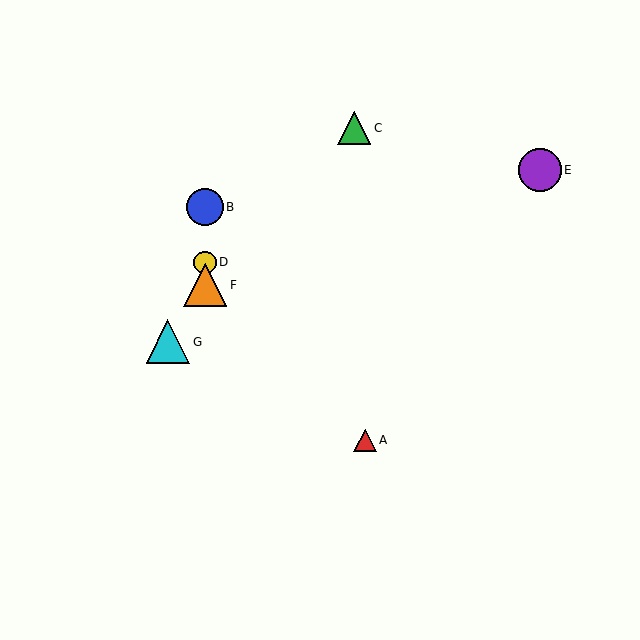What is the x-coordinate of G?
Object G is at x≈168.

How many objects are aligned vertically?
3 objects (B, D, F) are aligned vertically.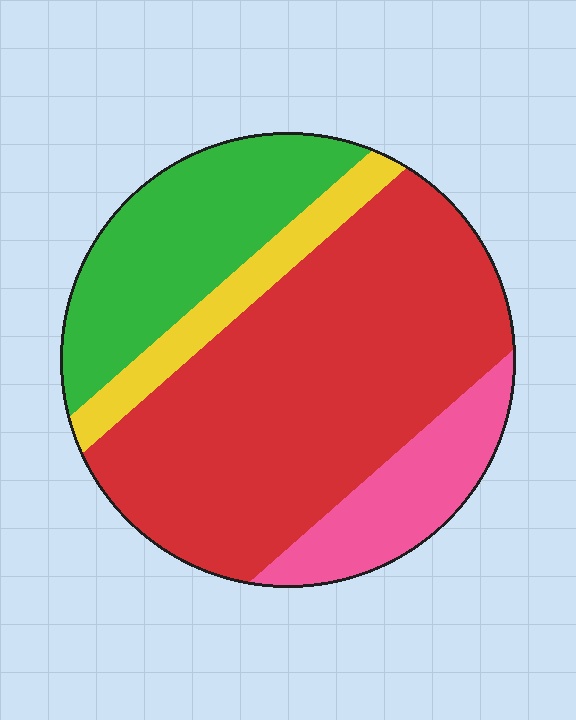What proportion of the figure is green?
Green takes up about one quarter (1/4) of the figure.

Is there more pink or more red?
Red.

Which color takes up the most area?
Red, at roughly 55%.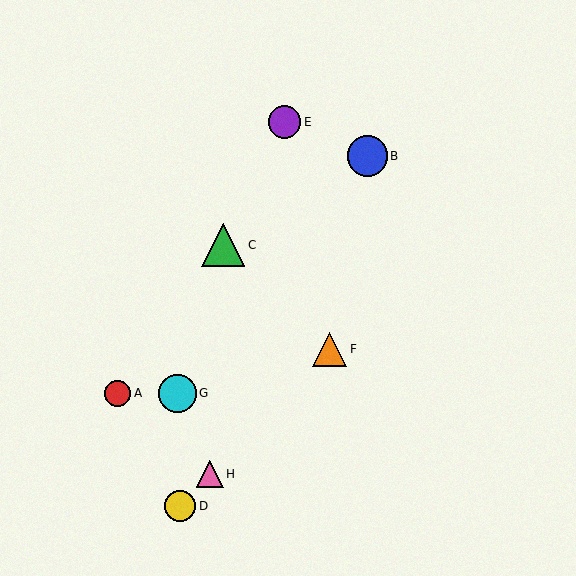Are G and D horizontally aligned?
No, G is at y≈393 and D is at y≈506.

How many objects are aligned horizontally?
2 objects (A, G) are aligned horizontally.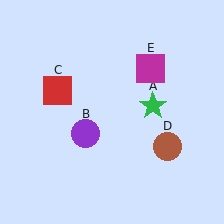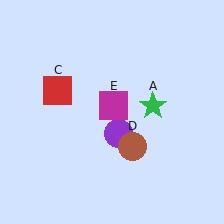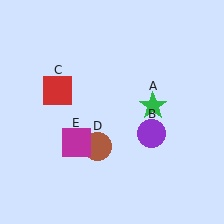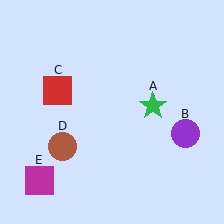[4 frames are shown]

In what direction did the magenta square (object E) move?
The magenta square (object E) moved down and to the left.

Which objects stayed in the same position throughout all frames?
Green star (object A) and red square (object C) remained stationary.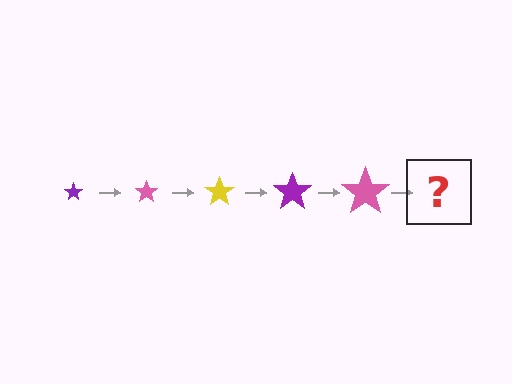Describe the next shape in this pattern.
It should be a yellow star, larger than the previous one.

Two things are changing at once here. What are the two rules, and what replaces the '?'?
The two rules are that the star grows larger each step and the color cycles through purple, pink, and yellow. The '?' should be a yellow star, larger than the previous one.